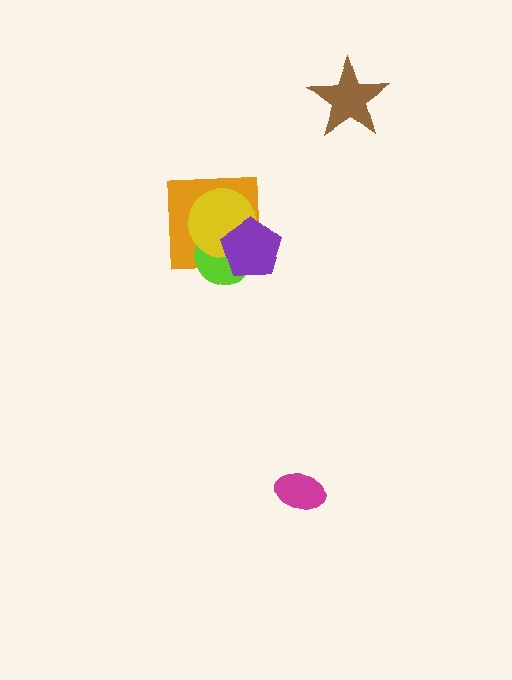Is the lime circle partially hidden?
Yes, it is partially covered by another shape.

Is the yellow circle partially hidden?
Yes, it is partially covered by another shape.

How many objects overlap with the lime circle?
3 objects overlap with the lime circle.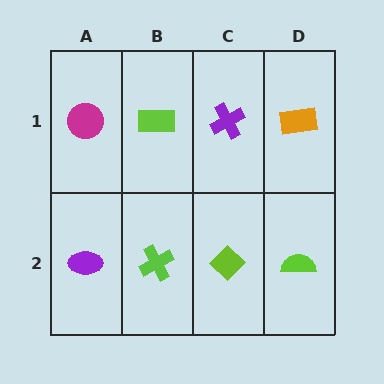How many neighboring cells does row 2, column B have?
3.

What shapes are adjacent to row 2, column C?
A purple cross (row 1, column C), a lime cross (row 2, column B), a lime semicircle (row 2, column D).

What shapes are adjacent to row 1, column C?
A lime diamond (row 2, column C), a lime rectangle (row 1, column B), an orange rectangle (row 1, column D).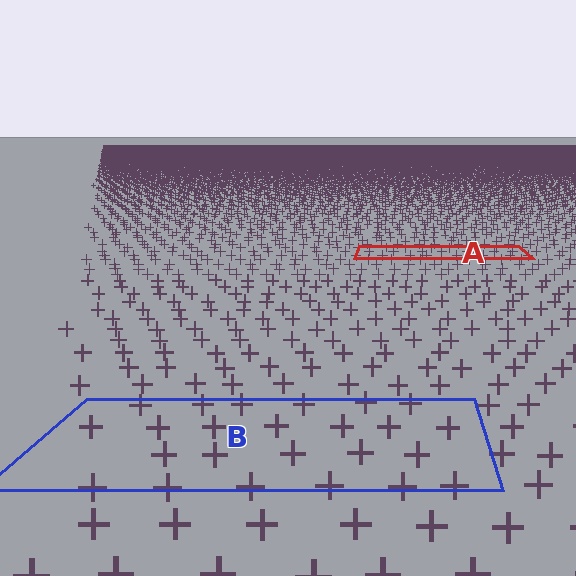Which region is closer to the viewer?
Region B is closer. The texture elements there are larger and more spread out.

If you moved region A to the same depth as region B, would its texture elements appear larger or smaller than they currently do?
They would appear larger. At a closer depth, the same texture elements are projected at a bigger on-screen size.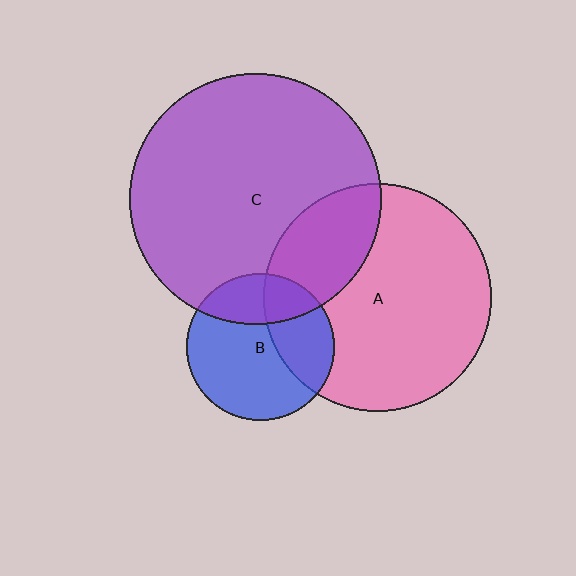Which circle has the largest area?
Circle C (purple).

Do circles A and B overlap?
Yes.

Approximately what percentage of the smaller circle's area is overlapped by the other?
Approximately 35%.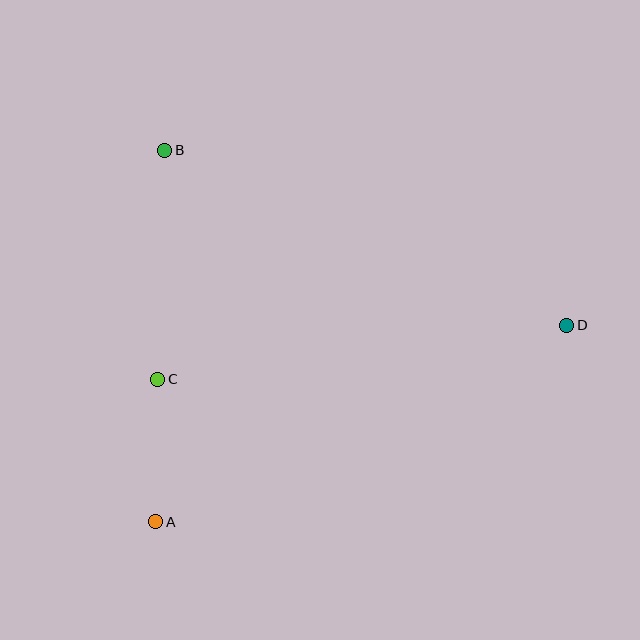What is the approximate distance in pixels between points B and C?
The distance between B and C is approximately 229 pixels.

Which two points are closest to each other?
Points A and C are closest to each other.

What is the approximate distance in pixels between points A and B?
The distance between A and B is approximately 372 pixels.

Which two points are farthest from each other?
Points A and D are farthest from each other.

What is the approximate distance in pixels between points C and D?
The distance between C and D is approximately 412 pixels.